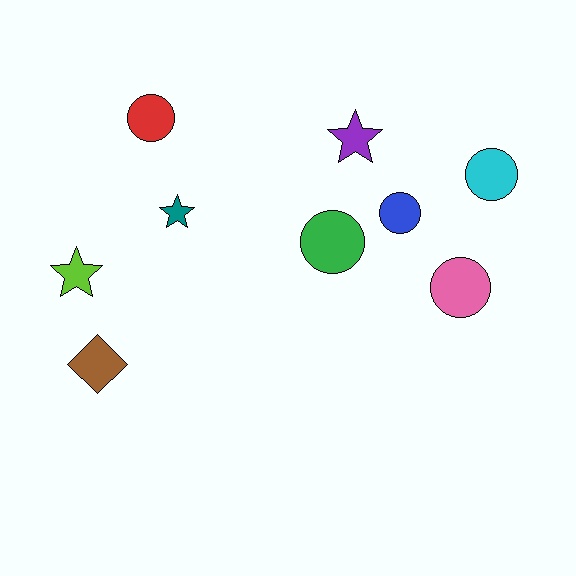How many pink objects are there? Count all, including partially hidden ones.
There is 1 pink object.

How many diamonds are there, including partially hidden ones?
There is 1 diamond.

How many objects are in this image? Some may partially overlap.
There are 9 objects.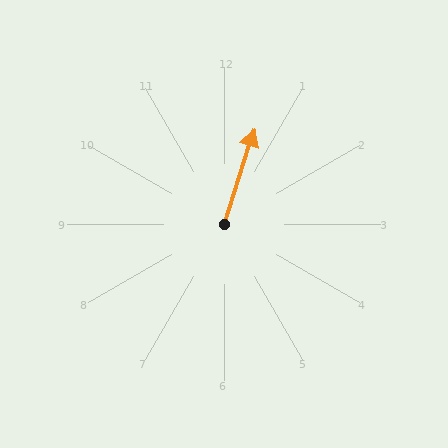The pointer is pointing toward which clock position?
Roughly 1 o'clock.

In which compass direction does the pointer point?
North.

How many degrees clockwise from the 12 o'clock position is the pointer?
Approximately 18 degrees.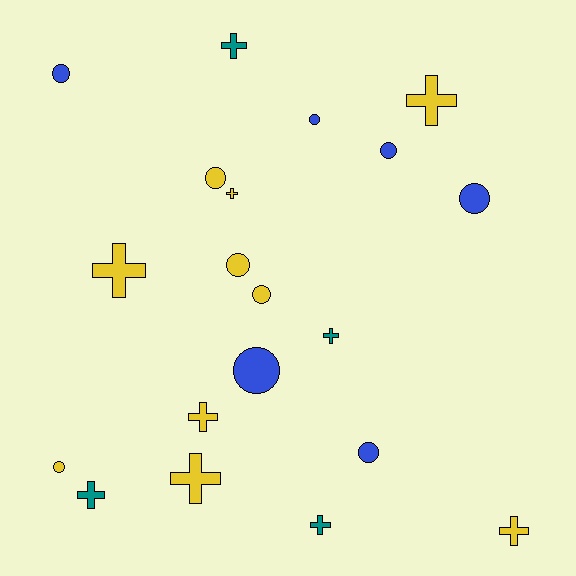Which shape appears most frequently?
Circle, with 10 objects.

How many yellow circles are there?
There are 4 yellow circles.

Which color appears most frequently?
Yellow, with 10 objects.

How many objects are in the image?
There are 20 objects.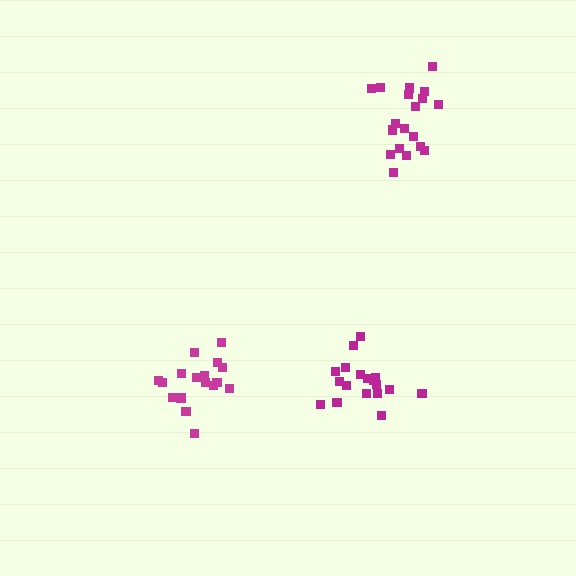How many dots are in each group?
Group 1: 19 dots, Group 2: 17 dots, Group 3: 18 dots (54 total).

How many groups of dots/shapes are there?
There are 3 groups.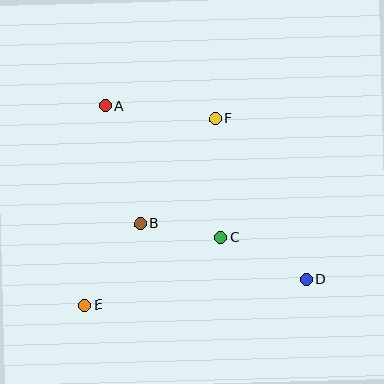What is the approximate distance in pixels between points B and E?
The distance between B and E is approximately 99 pixels.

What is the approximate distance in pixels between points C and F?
The distance between C and F is approximately 119 pixels.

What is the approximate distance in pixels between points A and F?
The distance between A and F is approximately 111 pixels.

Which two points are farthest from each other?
Points A and D are farthest from each other.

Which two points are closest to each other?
Points B and C are closest to each other.